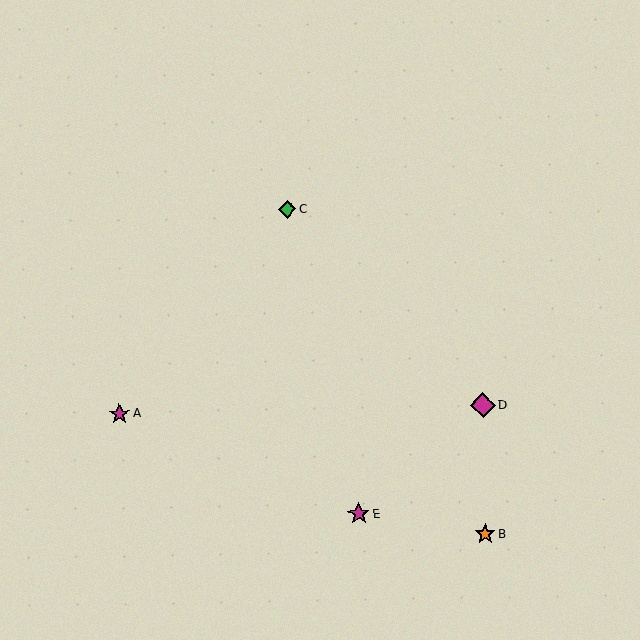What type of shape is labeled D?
Shape D is a magenta diamond.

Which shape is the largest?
The magenta diamond (labeled D) is the largest.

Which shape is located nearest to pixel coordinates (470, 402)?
The magenta diamond (labeled D) at (483, 405) is nearest to that location.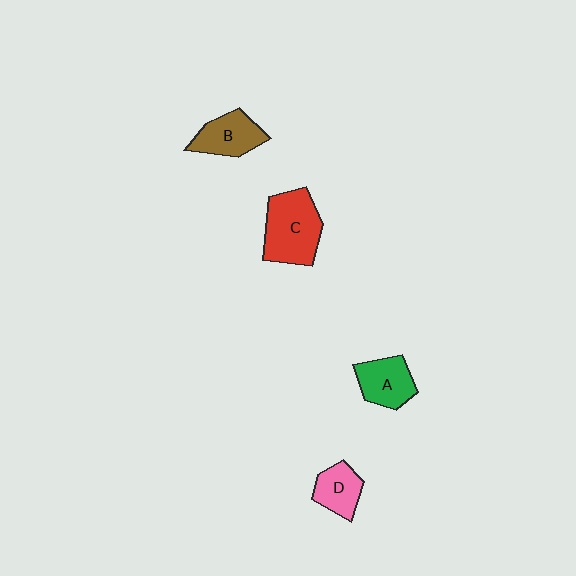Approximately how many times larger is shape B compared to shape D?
Approximately 1.2 times.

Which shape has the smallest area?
Shape D (pink).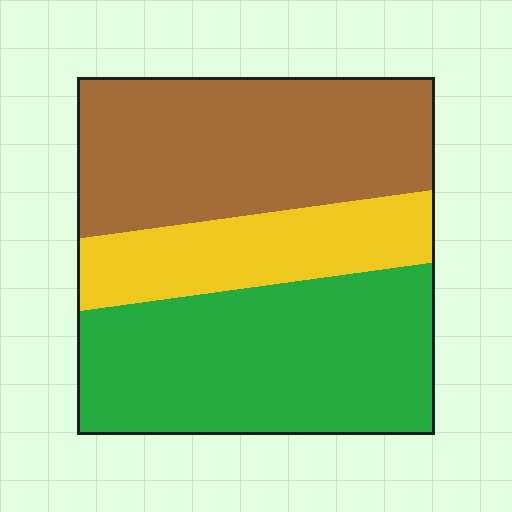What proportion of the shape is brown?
Brown takes up about three eighths (3/8) of the shape.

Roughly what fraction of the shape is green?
Green covers around 40% of the shape.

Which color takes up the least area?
Yellow, at roughly 20%.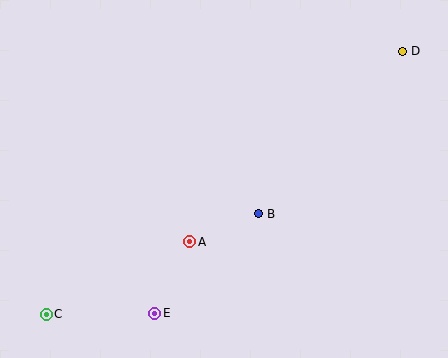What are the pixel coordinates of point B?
Point B is at (259, 214).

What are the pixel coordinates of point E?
Point E is at (155, 313).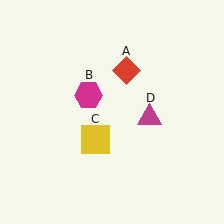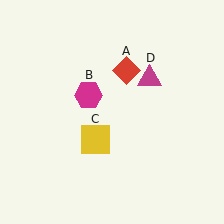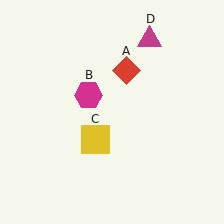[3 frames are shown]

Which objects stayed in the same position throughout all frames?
Red diamond (object A) and magenta hexagon (object B) and yellow square (object C) remained stationary.